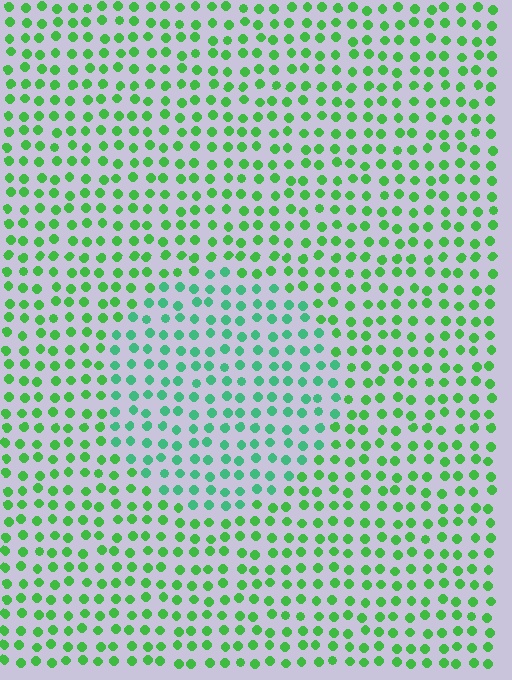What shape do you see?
I see a circle.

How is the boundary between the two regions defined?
The boundary is defined purely by a slight shift in hue (about 30 degrees). Spacing, size, and orientation are identical on both sides.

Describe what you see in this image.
The image is filled with small green elements in a uniform arrangement. A circle-shaped region is visible where the elements are tinted to a slightly different hue, forming a subtle color boundary.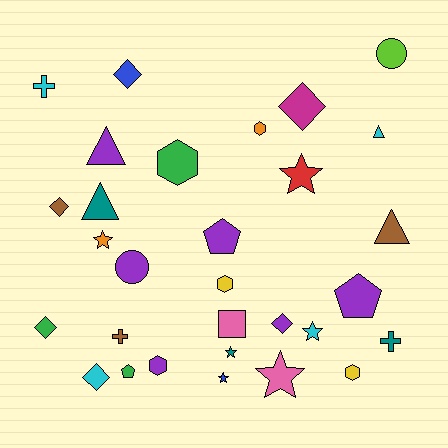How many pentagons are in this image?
There are 3 pentagons.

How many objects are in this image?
There are 30 objects.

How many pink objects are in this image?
There are 2 pink objects.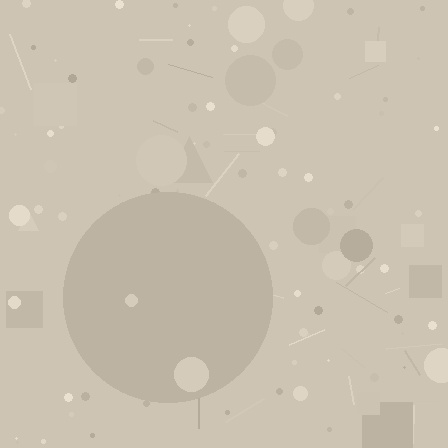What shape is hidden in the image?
A circle is hidden in the image.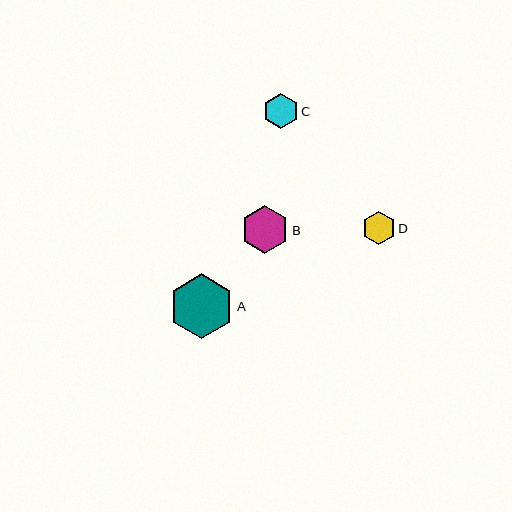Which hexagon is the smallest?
Hexagon D is the smallest with a size of approximately 33 pixels.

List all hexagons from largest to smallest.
From largest to smallest: A, B, C, D.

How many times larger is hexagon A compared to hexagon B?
Hexagon A is approximately 1.4 times the size of hexagon B.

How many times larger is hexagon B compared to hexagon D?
Hexagon B is approximately 1.5 times the size of hexagon D.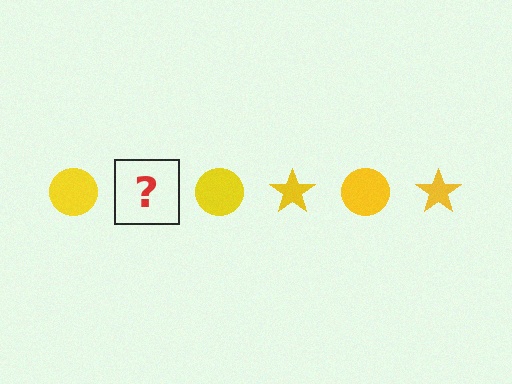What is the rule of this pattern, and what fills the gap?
The rule is that the pattern cycles through circle, star shapes in yellow. The gap should be filled with a yellow star.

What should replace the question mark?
The question mark should be replaced with a yellow star.